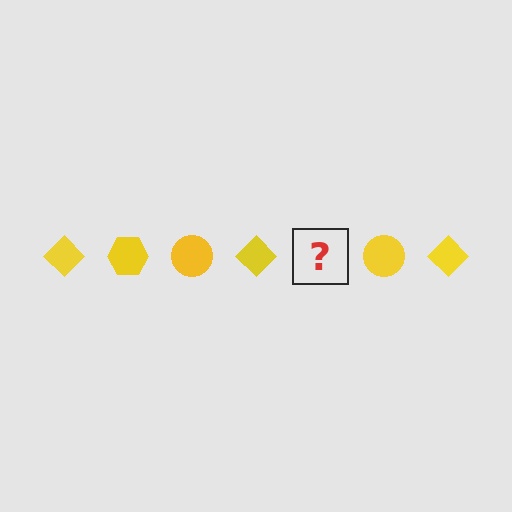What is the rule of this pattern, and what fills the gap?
The rule is that the pattern cycles through diamond, hexagon, circle shapes in yellow. The gap should be filled with a yellow hexagon.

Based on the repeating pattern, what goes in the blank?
The blank should be a yellow hexagon.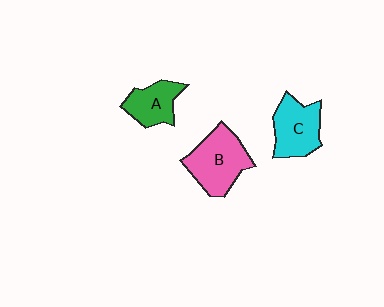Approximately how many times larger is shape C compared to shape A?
Approximately 1.3 times.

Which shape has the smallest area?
Shape A (green).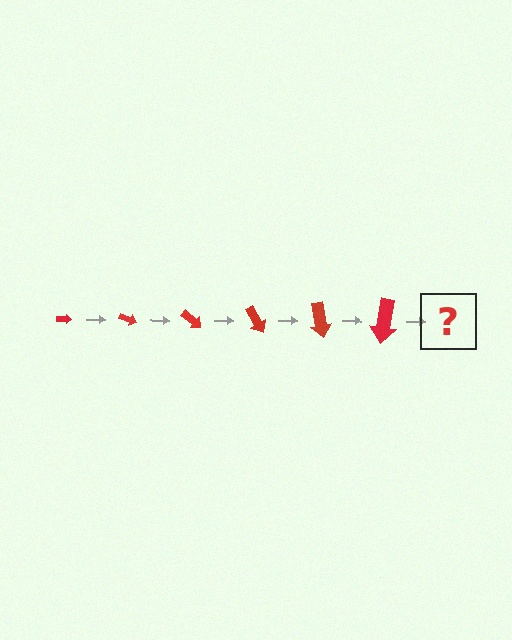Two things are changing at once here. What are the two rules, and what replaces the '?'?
The two rules are that the arrow grows larger each step and it rotates 20 degrees each step. The '?' should be an arrow, larger than the previous one and rotated 120 degrees from the start.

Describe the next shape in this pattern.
It should be an arrow, larger than the previous one and rotated 120 degrees from the start.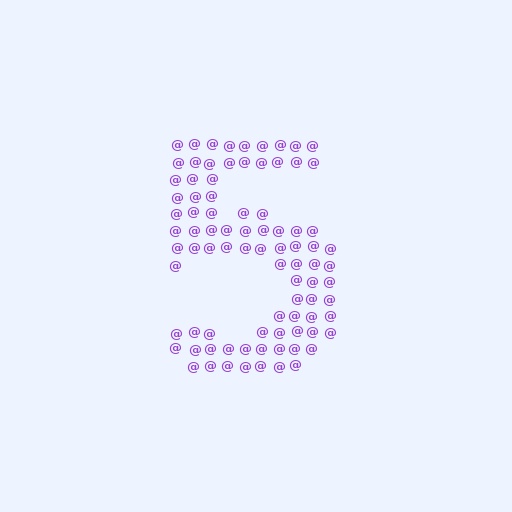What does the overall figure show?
The overall figure shows the digit 5.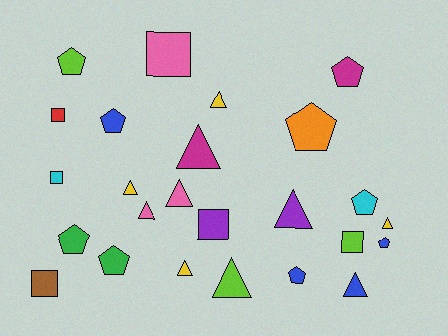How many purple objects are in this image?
There are 2 purple objects.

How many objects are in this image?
There are 25 objects.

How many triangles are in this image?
There are 10 triangles.